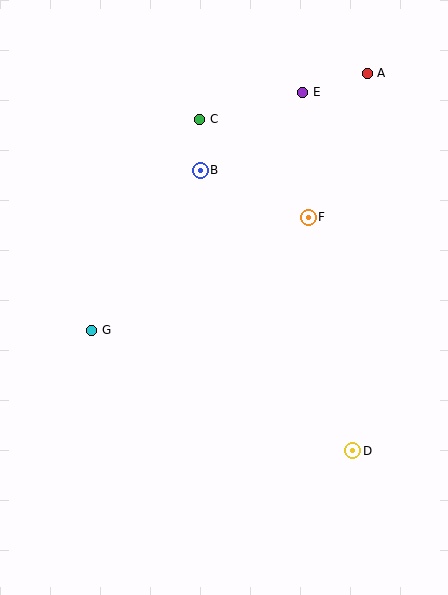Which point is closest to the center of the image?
Point F at (308, 217) is closest to the center.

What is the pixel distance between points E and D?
The distance between E and D is 362 pixels.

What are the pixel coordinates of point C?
Point C is at (200, 119).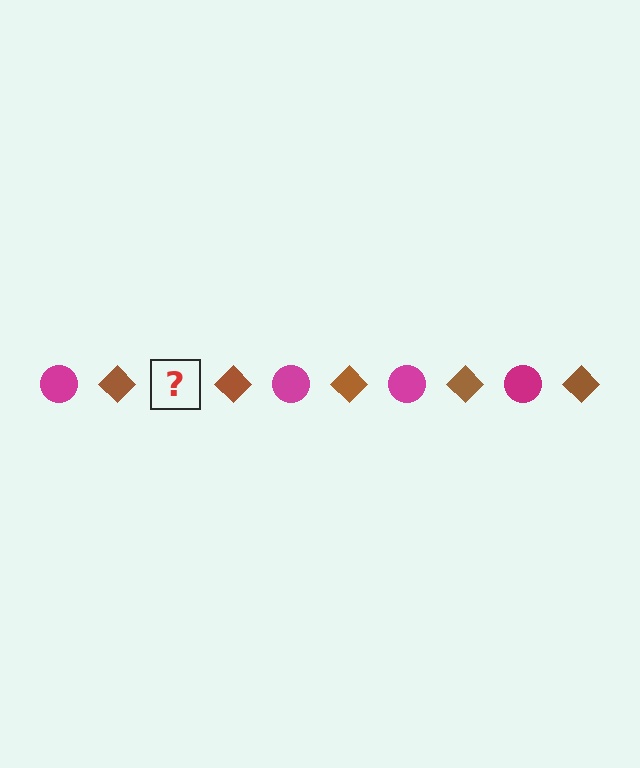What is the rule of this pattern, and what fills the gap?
The rule is that the pattern alternates between magenta circle and brown diamond. The gap should be filled with a magenta circle.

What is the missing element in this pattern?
The missing element is a magenta circle.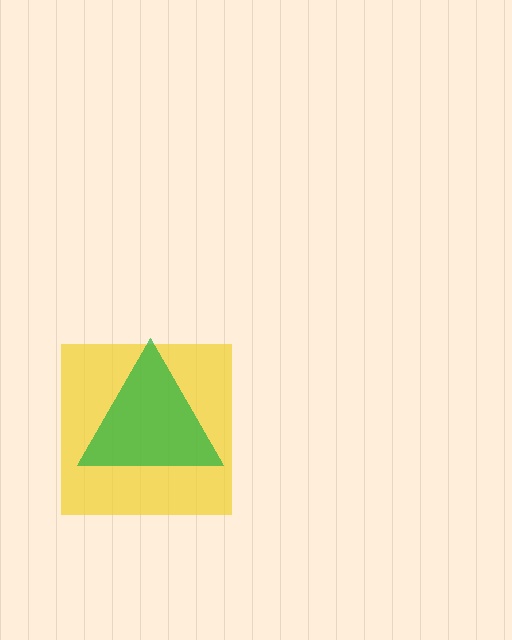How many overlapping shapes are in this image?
There are 2 overlapping shapes in the image.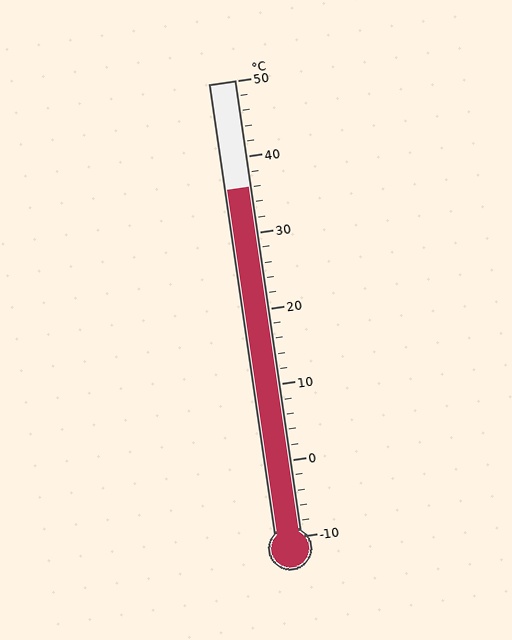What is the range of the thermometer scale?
The thermometer scale ranges from -10°C to 50°C.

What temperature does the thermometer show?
The thermometer shows approximately 36°C.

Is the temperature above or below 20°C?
The temperature is above 20°C.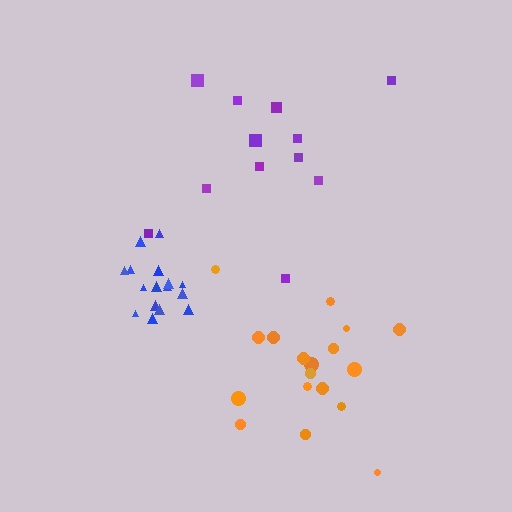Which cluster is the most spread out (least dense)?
Purple.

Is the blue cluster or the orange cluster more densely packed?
Blue.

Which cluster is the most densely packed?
Blue.